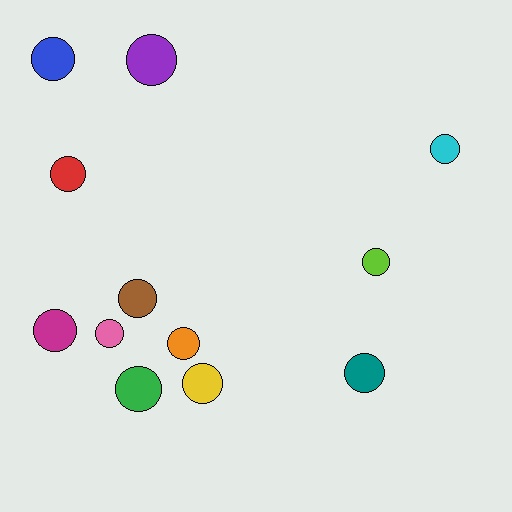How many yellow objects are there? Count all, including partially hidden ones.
There is 1 yellow object.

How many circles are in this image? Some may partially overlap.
There are 12 circles.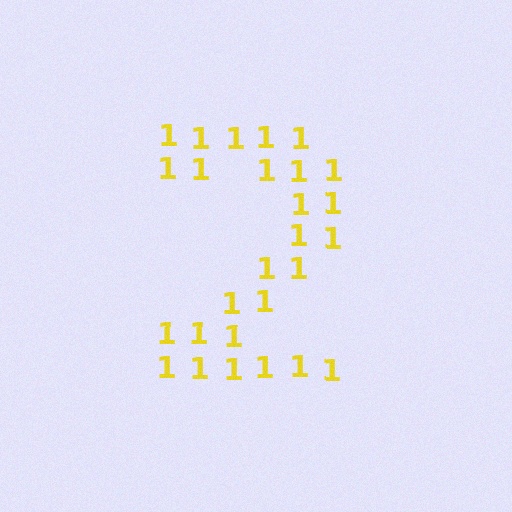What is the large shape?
The large shape is the digit 2.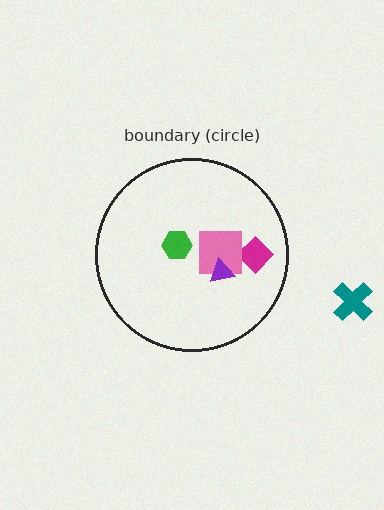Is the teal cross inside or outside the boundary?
Outside.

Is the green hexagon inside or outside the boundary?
Inside.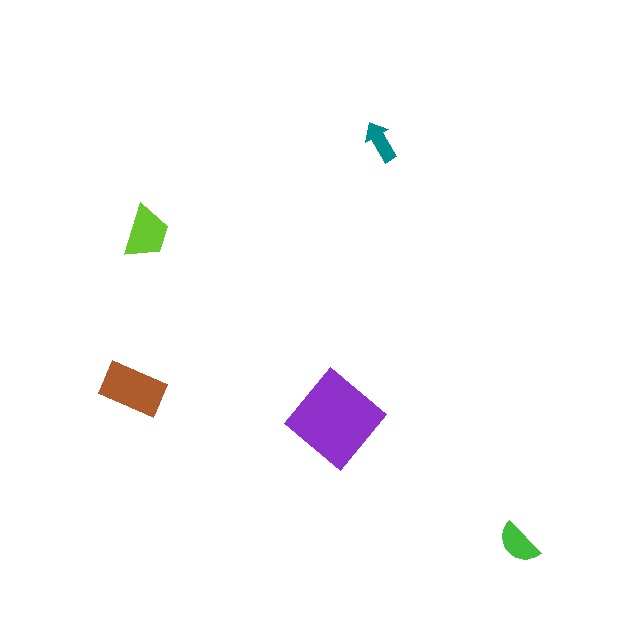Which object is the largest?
The purple diamond.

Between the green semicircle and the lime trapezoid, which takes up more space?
The lime trapezoid.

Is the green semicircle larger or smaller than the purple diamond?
Smaller.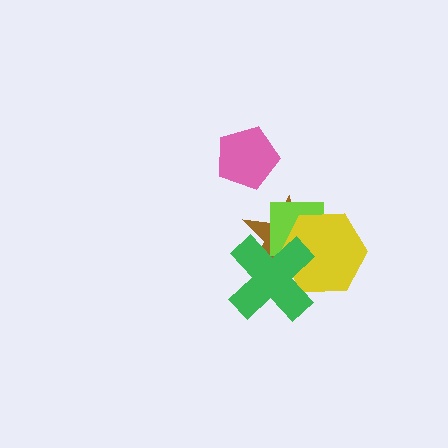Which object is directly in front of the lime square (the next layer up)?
The yellow hexagon is directly in front of the lime square.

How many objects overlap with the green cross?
3 objects overlap with the green cross.